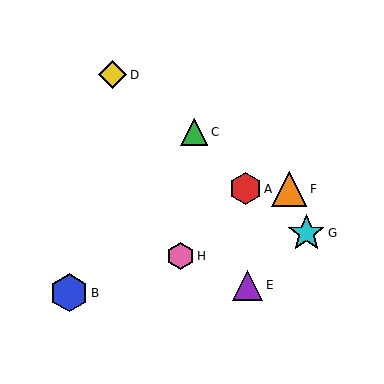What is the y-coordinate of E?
Object E is at y≈285.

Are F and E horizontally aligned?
No, F is at y≈189 and E is at y≈285.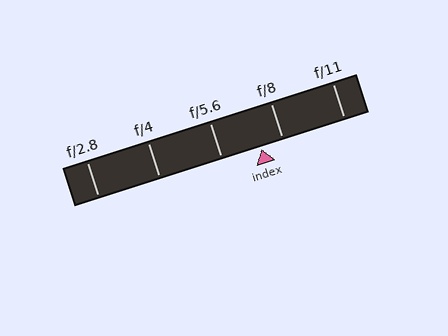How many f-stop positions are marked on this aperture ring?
There are 5 f-stop positions marked.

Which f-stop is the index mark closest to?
The index mark is closest to f/8.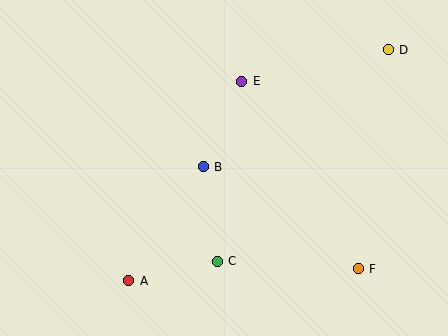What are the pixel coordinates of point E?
Point E is at (242, 81).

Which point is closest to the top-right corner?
Point D is closest to the top-right corner.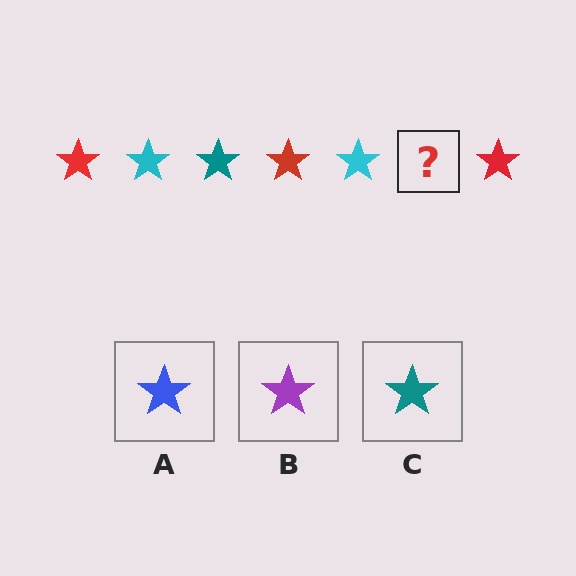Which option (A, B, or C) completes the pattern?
C.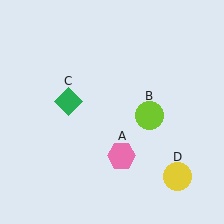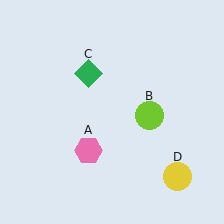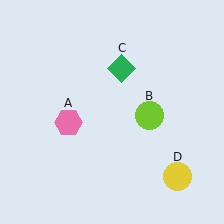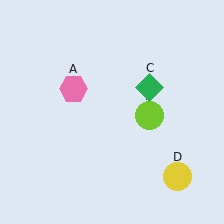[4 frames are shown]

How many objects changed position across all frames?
2 objects changed position: pink hexagon (object A), green diamond (object C).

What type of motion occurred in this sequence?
The pink hexagon (object A), green diamond (object C) rotated clockwise around the center of the scene.